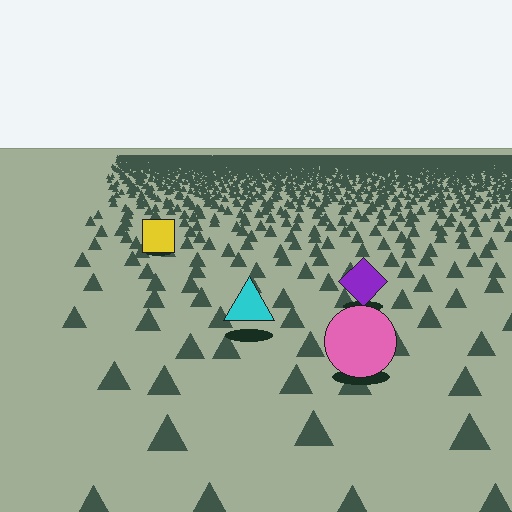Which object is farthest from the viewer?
The yellow square is farthest from the viewer. It appears smaller and the ground texture around it is denser.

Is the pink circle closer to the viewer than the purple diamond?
Yes. The pink circle is closer — you can tell from the texture gradient: the ground texture is coarser near it.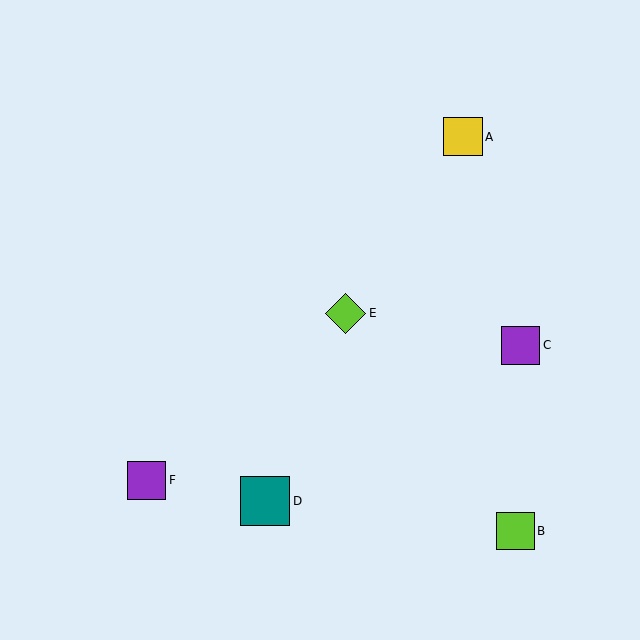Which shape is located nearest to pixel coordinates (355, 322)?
The lime diamond (labeled E) at (346, 313) is nearest to that location.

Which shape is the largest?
The teal square (labeled D) is the largest.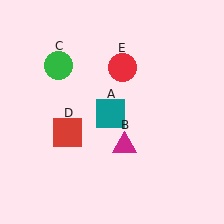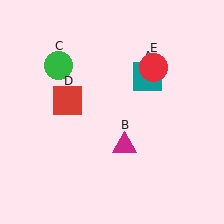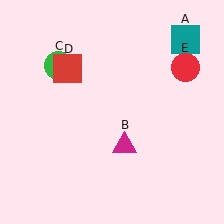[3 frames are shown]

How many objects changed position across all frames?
3 objects changed position: teal square (object A), red square (object D), red circle (object E).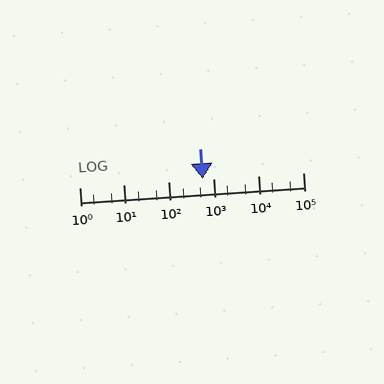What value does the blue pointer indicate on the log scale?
The pointer indicates approximately 580.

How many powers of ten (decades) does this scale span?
The scale spans 5 decades, from 1 to 100000.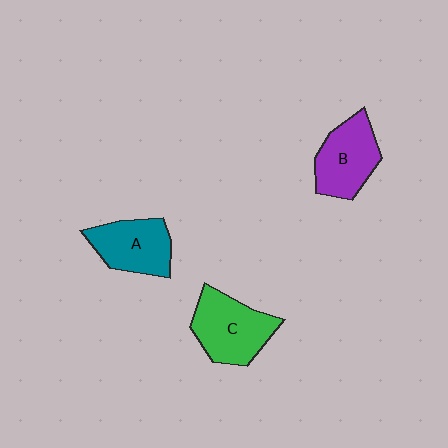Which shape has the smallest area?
Shape A (teal).